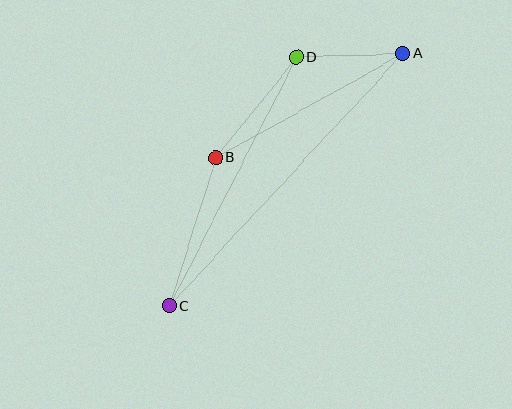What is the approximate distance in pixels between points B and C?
The distance between B and C is approximately 155 pixels.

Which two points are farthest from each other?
Points A and C are farthest from each other.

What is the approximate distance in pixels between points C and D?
The distance between C and D is approximately 279 pixels.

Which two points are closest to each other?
Points A and D are closest to each other.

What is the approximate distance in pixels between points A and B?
The distance between A and B is approximately 214 pixels.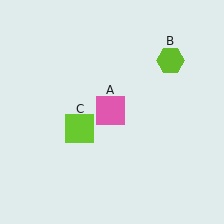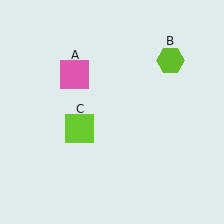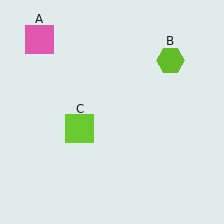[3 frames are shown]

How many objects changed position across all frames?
1 object changed position: pink square (object A).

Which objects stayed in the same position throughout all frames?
Lime hexagon (object B) and lime square (object C) remained stationary.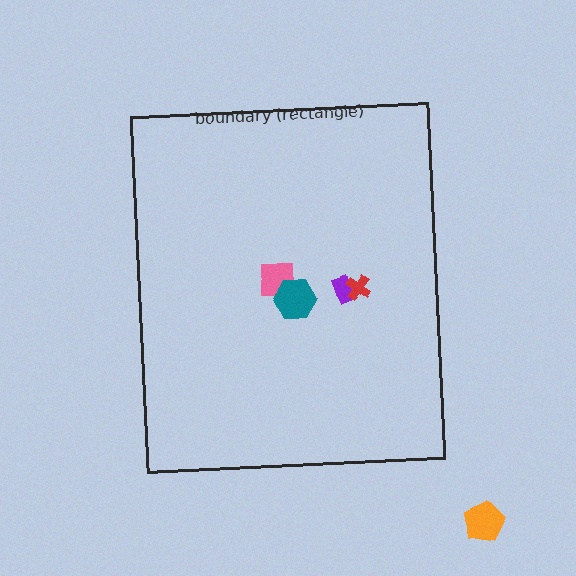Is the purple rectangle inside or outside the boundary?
Inside.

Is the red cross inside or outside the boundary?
Inside.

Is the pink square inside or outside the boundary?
Inside.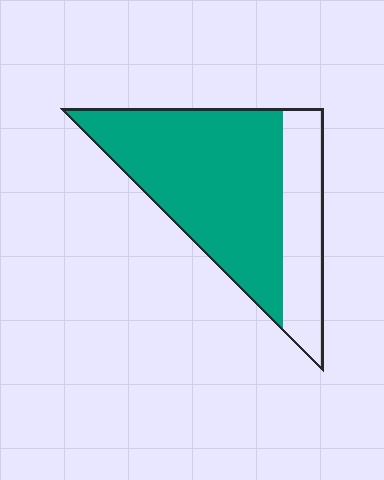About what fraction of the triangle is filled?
About three quarters (3/4).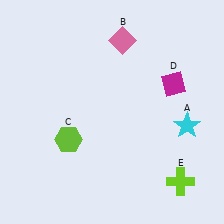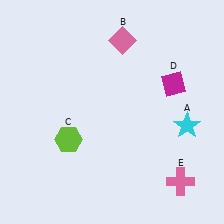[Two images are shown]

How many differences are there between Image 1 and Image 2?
There is 1 difference between the two images.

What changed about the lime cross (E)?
In Image 1, E is lime. In Image 2, it changed to pink.